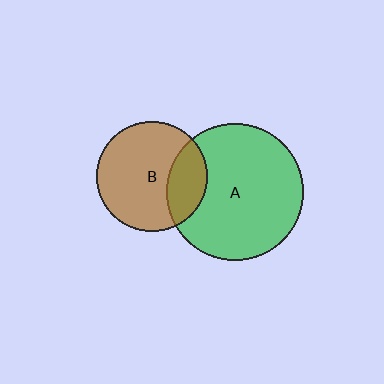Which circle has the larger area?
Circle A (green).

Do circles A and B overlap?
Yes.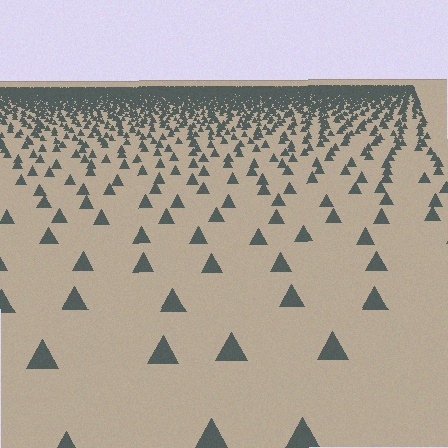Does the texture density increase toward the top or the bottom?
Density increases toward the top.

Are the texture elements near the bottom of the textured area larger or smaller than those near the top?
Larger. Near the bottom, elements are closer to the viewer and appear at a bigger on-screen size.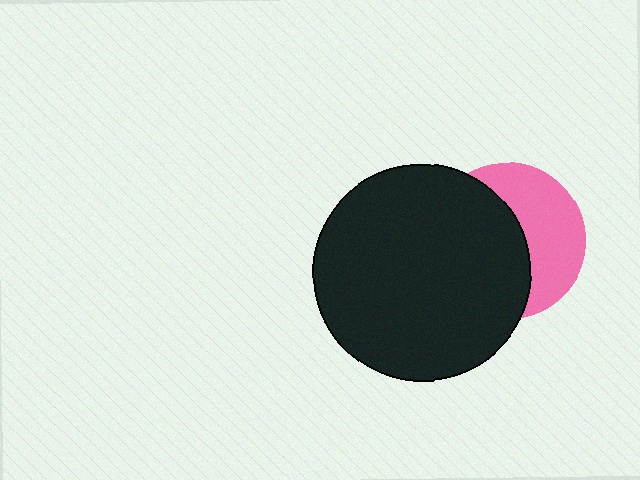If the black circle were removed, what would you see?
You would see the complete pink circle.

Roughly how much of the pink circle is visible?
A small part of it is visible (roughly 44%).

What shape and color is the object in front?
The object in front is a black circle.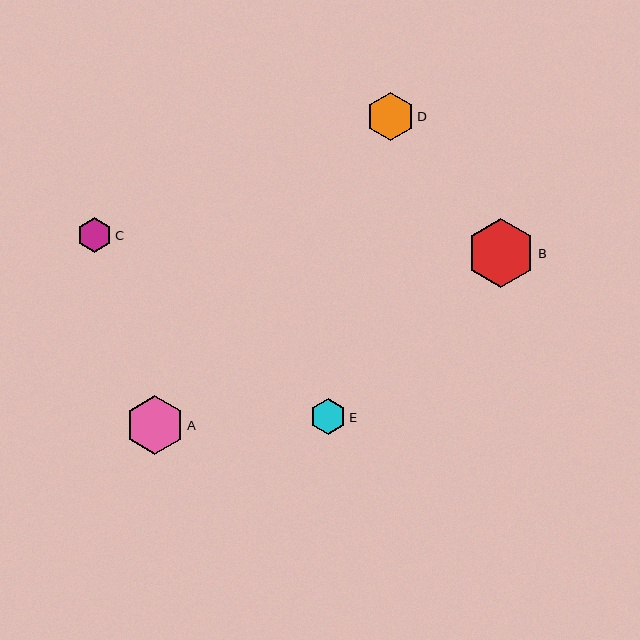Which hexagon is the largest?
Hexagon B is the largest with a size of approximately 69 pixels.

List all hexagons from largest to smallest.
From largest to smallest: B, A, D, E, C.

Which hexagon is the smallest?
Hexagon C is the smallest with a size of approximately 36 pixels.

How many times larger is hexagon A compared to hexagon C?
Hexagon A is approximately 1.7 times the size of hexagon C.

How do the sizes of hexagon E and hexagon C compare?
Hexagon E and hexagon C are approximately the same size.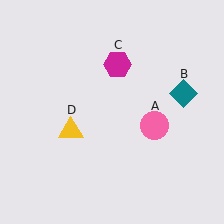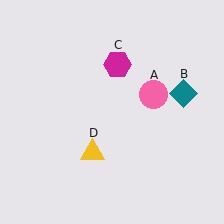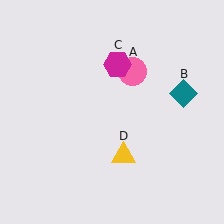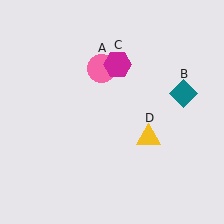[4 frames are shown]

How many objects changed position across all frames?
2 objects changed position: pink circle (object A), yellow triangle (object D).